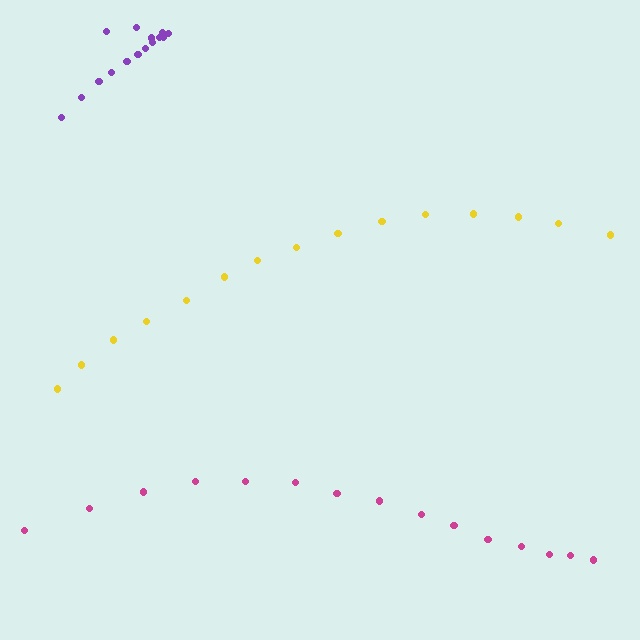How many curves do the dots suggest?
There are 3 distinct paths.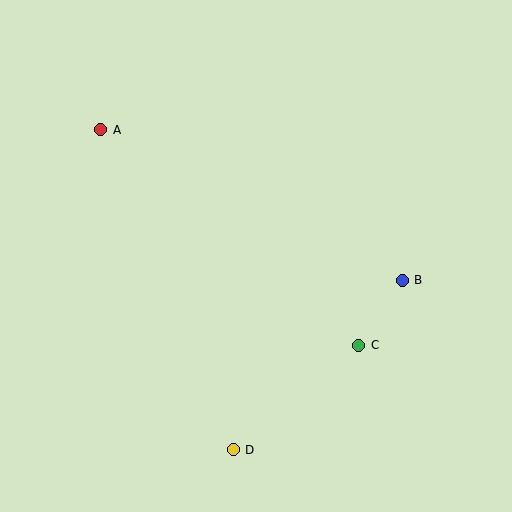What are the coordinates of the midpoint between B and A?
The midpoint between B and A is at (252, 205).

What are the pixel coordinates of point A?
Point A is at (101, 130).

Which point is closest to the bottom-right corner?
Point C is closest to the bottom-right corner.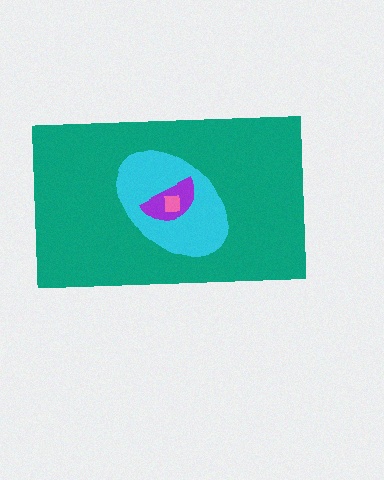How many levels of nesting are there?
4.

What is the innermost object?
The pink square.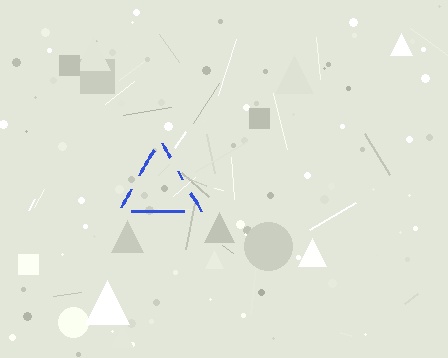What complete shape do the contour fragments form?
The contour fragments form a triangle.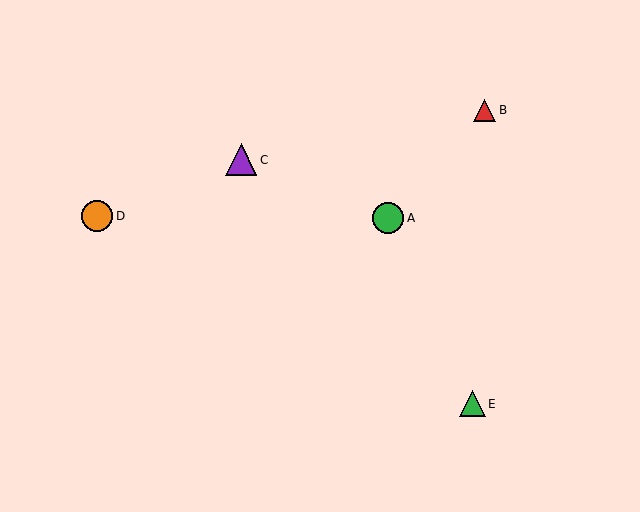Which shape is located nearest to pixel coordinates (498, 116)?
The red triangle (labeled B) at (485, 110) is nearest to that location.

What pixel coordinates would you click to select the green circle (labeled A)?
Click at (388, 218) to select the green circle A.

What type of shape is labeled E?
Shape E is a green triangle.